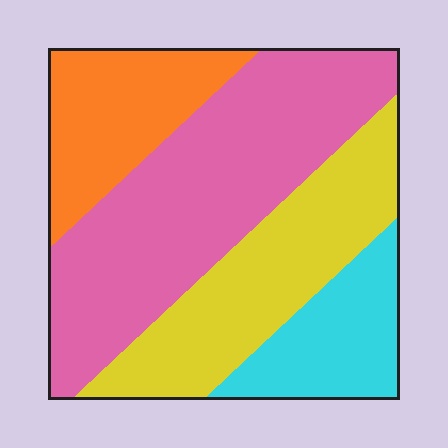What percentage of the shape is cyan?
Cyan takes up about one sixth (1/6) of the shape.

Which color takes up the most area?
Pink, at roughly 40%.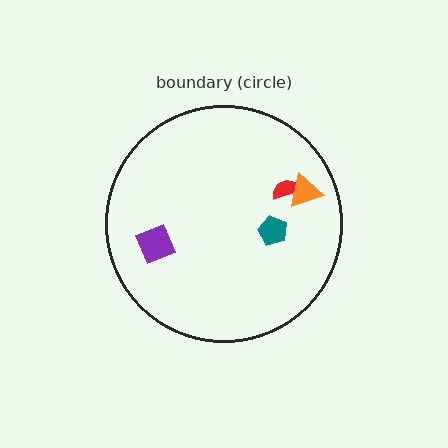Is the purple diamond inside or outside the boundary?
Inside.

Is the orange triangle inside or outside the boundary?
Inside.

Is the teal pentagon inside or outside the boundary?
Inside.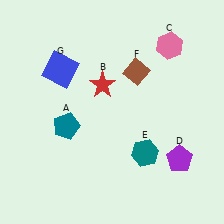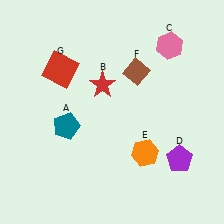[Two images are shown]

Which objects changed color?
E changed from teal to orange. G changed from blue to red.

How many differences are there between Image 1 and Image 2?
There are 2 differences between the two images.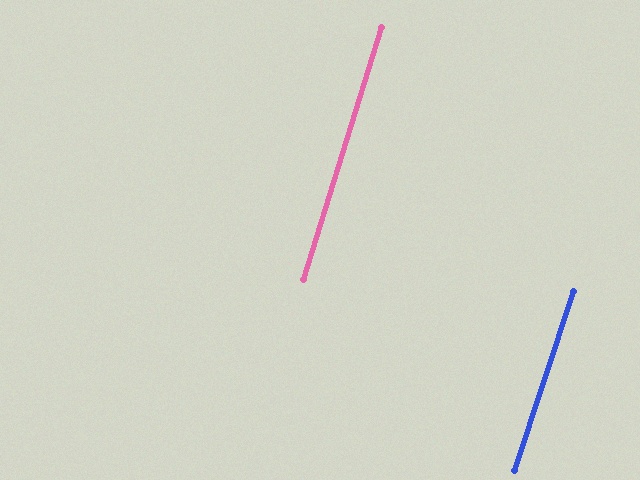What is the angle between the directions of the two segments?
Approximately 1 degree.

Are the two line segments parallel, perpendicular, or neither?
Parallel — their directions differ by only 1.0°.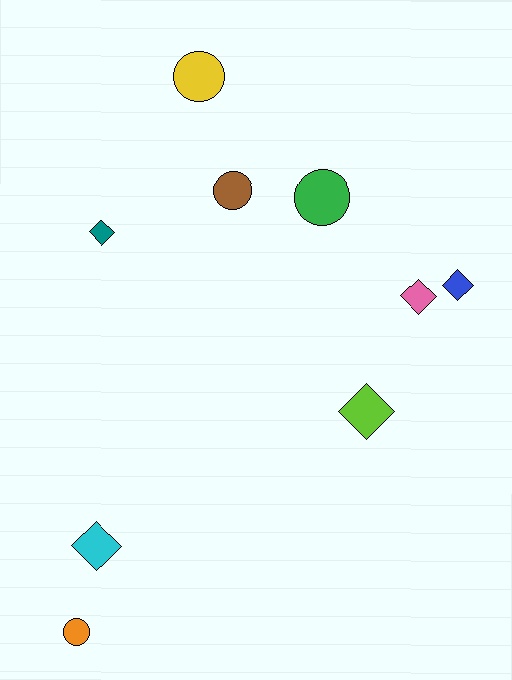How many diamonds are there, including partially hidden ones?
There are 5 diamonds.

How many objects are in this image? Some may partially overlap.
There are 9 objects.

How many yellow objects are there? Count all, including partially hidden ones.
There is 1 yellow object.